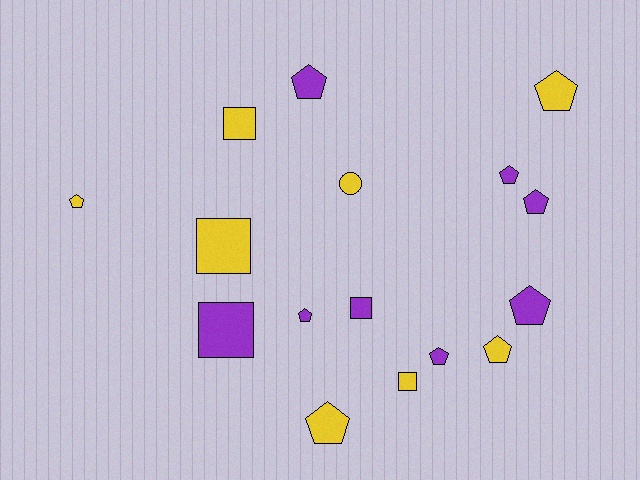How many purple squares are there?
There are 2 purple squares.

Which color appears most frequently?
Yellow, with 8 objects.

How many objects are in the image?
There are 16 objects.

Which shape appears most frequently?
Pentagon, with 10 objects.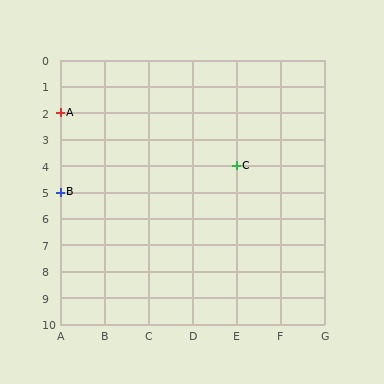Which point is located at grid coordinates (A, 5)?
Point B is at (A, 5).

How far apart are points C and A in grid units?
Points C and A are 4 columns and 2 rows apart (about 4.5 grid units diagonally).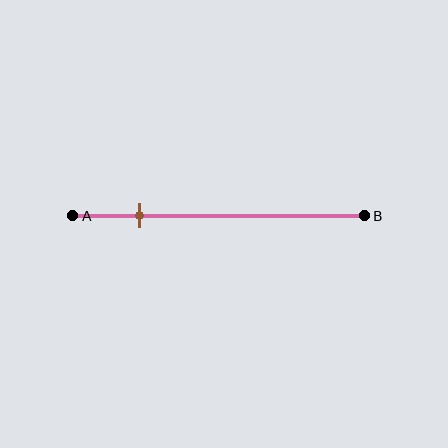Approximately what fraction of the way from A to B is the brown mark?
The brown mark is approximately 25% of the way from A to B.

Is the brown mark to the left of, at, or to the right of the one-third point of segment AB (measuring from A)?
The brown mark is to the left of the one-third point of segment AB.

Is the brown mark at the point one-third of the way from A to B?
No, the mark is at about 25% from A, not at the 33% one-third point.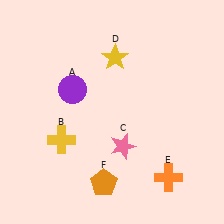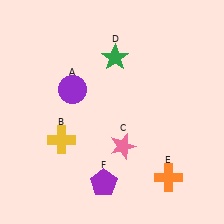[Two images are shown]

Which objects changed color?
D changed from yellow to green. F changed from orange to purple.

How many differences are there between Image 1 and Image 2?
There are 2 differences between the two images.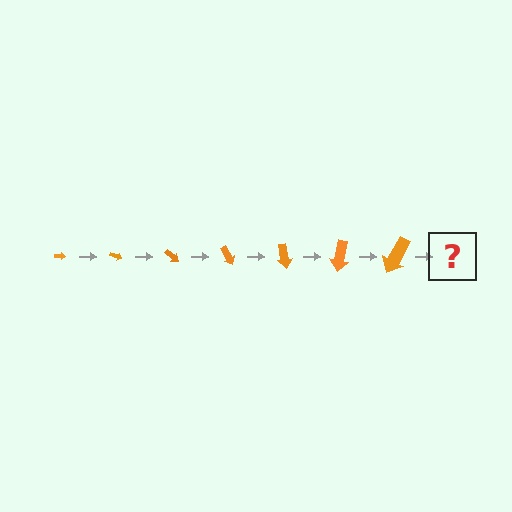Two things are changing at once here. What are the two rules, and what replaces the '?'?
The two rules are that the arrow grows larger each step and it rotates 20 degrees each step. The '?' should be an arrow, larger than the previous one and rotated 140 degrees from the start.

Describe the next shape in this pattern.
It should be an arrow, larger than the previous one and rotated 140 degrees from the start.